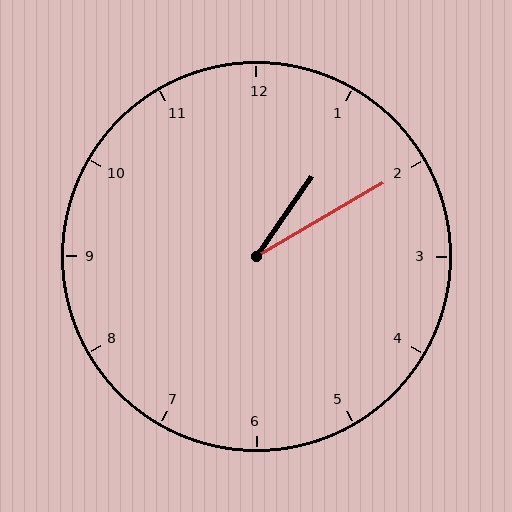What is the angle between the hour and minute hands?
Approximately 25 degrees.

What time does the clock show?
1:10.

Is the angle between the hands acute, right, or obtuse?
It is acute.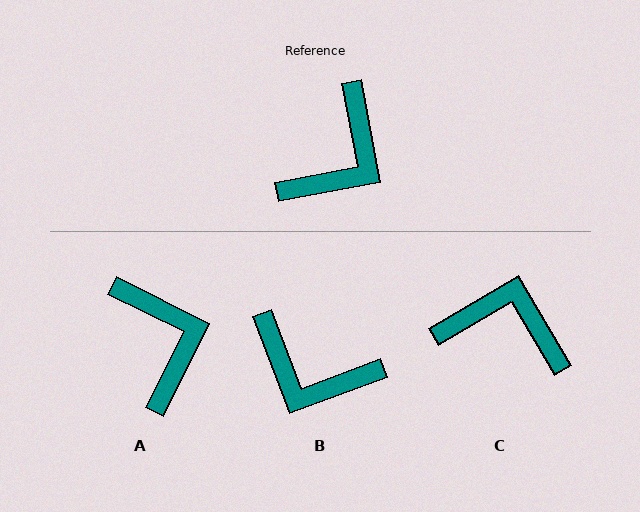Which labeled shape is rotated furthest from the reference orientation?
C, about 110 degrees away.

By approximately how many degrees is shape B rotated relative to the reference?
Approximately 80 degrees clockwise.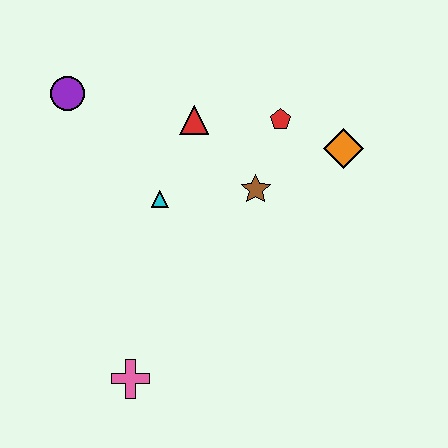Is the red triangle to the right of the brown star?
No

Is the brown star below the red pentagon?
Yes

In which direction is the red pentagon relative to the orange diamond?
The red pentagon is to the left of the orange diamond.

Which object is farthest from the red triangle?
The pink cross is farthest from the red triangle.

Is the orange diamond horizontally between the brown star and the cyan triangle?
No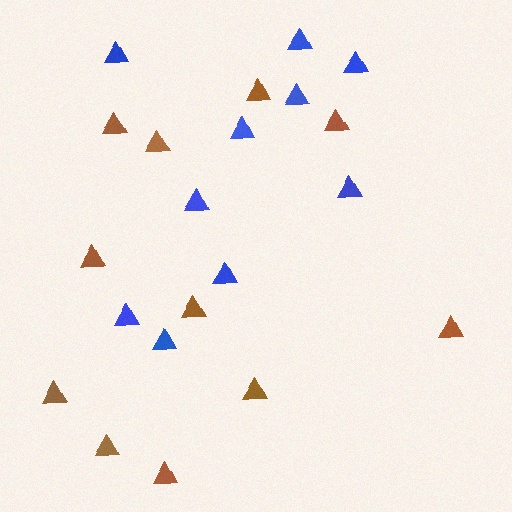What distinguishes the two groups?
There are 2 groups: one group of brown triangles (11) and one group of blue triangles (10).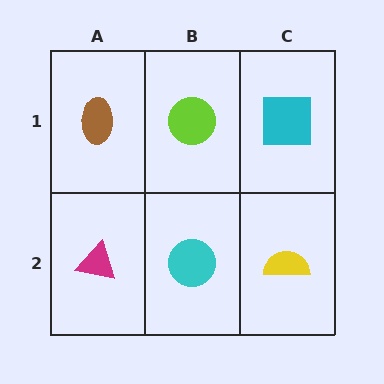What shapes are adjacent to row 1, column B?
A cyan circle (row 2, column B), a brown ellipse (row 1, column A), a cyan square (row 1, column C).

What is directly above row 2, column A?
A brown ellipse.